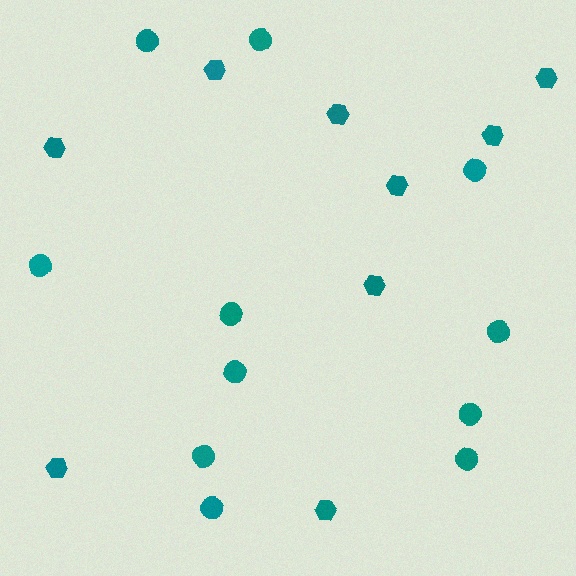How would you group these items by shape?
There are 2 groups: one group of circles (11) and one group of hexagons (9).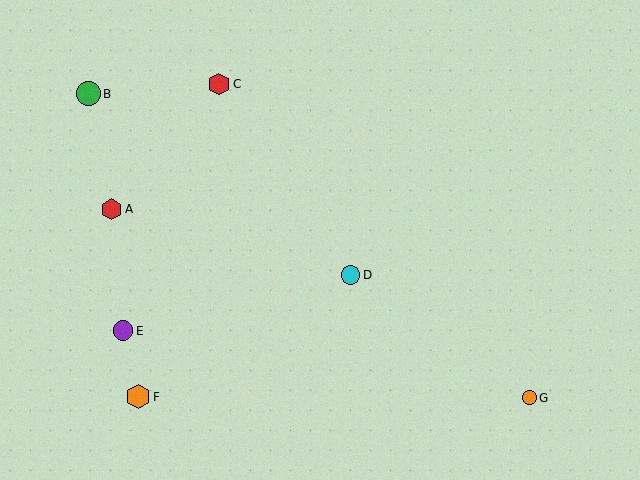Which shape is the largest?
The orange hexagon (labeled F) is the largest.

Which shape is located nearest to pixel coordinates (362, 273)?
The cyan circle (labeled D) at (351, 275) is nearest to that location.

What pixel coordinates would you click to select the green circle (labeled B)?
Click at (89, 94) to select the green circle B.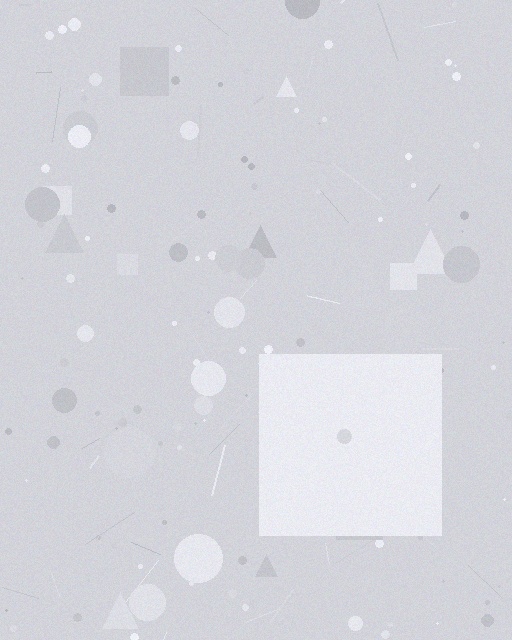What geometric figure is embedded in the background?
A square is embedded in the background.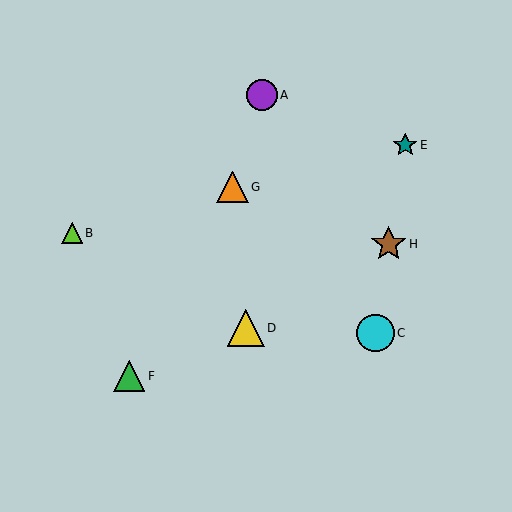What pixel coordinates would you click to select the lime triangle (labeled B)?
Click at (72, 233) to select the lime triangle B.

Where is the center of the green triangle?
The center of the green triangle is at (129, 376).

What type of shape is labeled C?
Shape C is a cyan circle.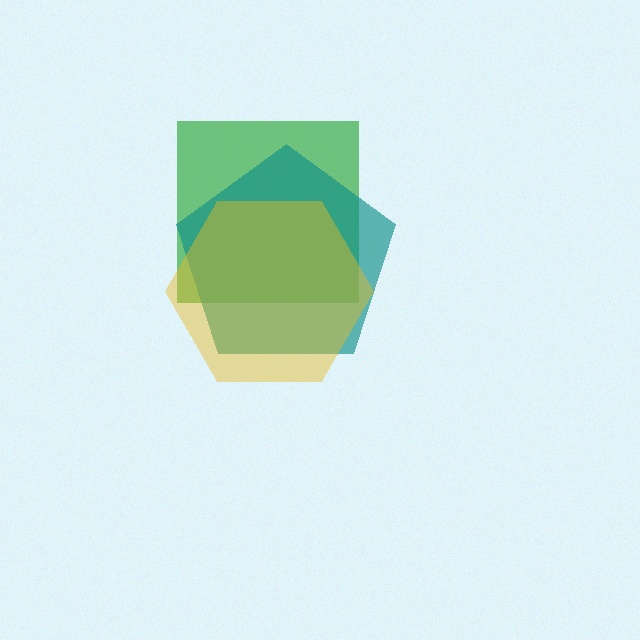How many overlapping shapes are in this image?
There are 3 overlapping shapes in the image.